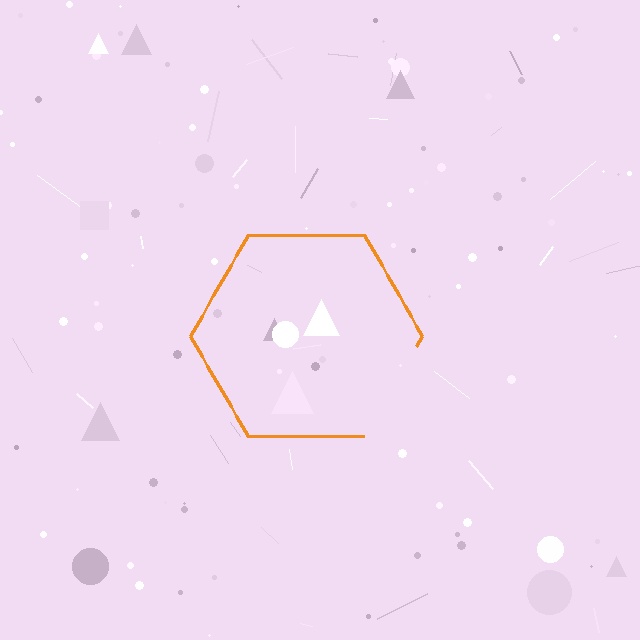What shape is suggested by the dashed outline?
The dashed outline suggests a hexagon.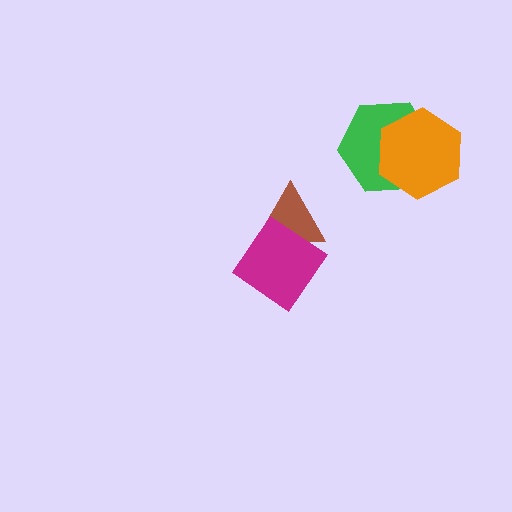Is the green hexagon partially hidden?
Yes, it is partially covered by another shape.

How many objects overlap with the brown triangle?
1 object overlaps with the brown triangle.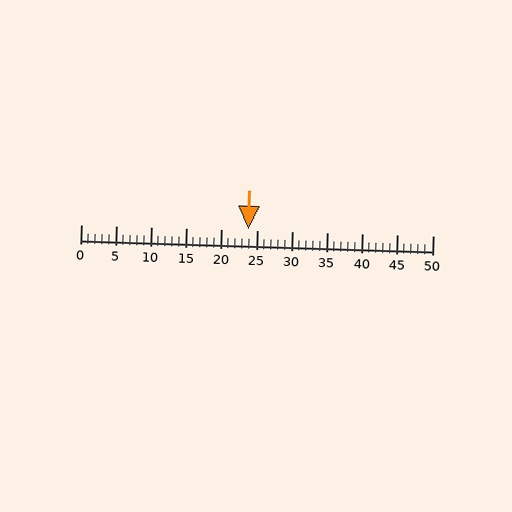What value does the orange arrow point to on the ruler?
The orange arrow points to approximately 24.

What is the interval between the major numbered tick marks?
The major tick marks are spaced 5 units apart.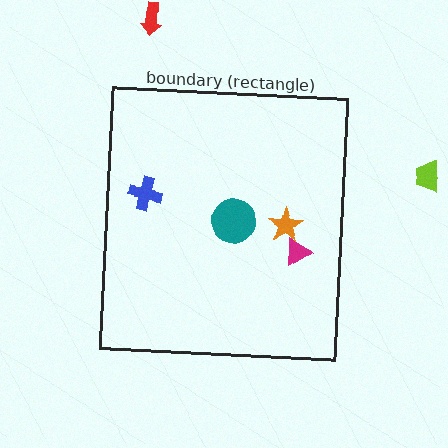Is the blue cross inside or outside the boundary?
Inside.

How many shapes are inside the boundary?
4 inside, 2 outside.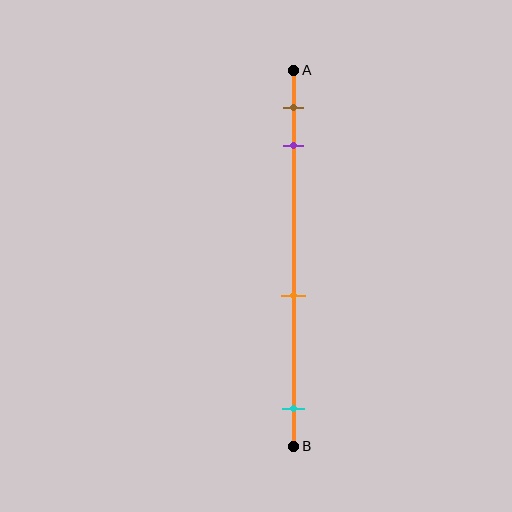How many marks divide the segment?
There are 4 marks dividing the segment.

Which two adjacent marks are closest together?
The brown and purple marks are the closest adjacent pair.